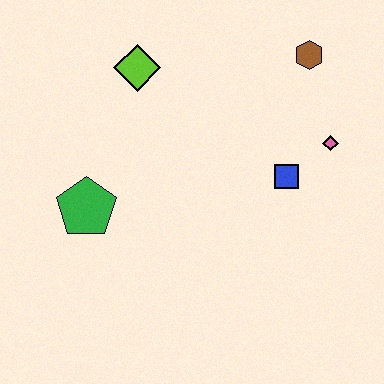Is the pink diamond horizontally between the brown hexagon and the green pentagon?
No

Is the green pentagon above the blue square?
No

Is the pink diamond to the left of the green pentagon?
No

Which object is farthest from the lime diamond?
The pink diamond is farthest from the lime diamond.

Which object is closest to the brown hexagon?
The pink diamond is closest to the brown hexagon.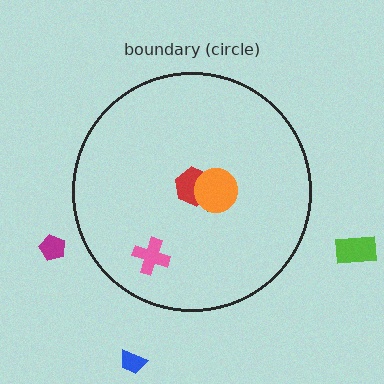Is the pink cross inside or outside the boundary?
Inside.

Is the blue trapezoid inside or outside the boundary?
Outside.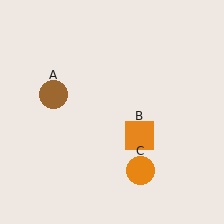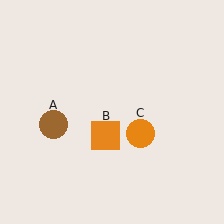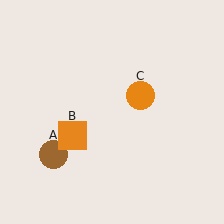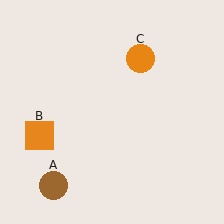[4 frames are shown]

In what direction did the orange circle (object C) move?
The orange circle (object C) moved up.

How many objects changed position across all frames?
3 objects changed position: brown circle (object A), orange square (object B), orange circle (object C).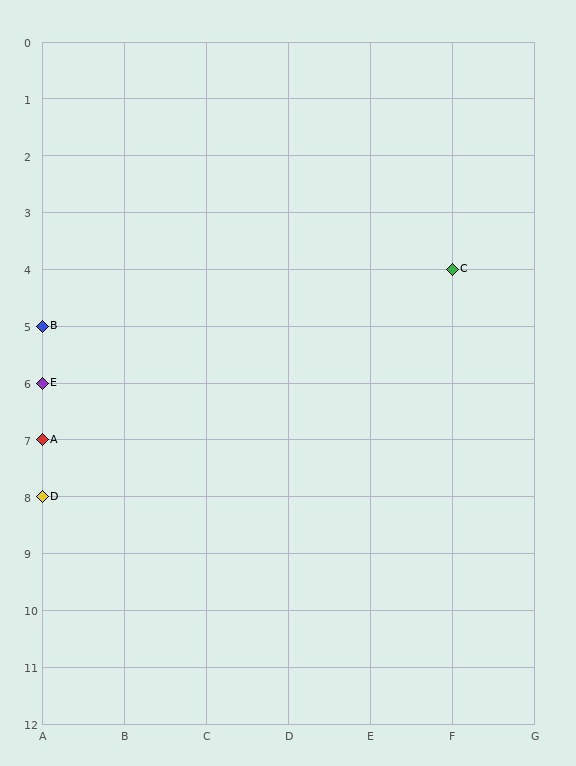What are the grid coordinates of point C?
Point C is at grid coordinates (F, 4).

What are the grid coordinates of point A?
Point A is at grid coordinates (A, 7).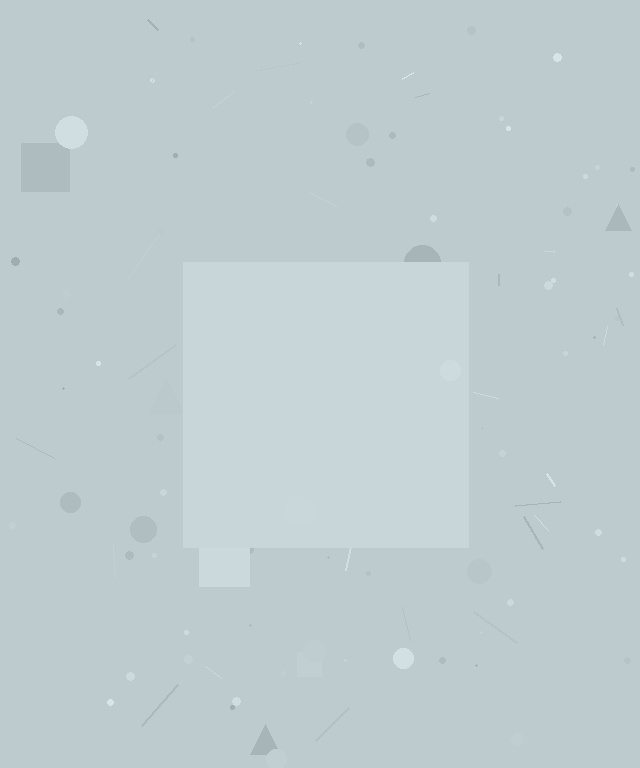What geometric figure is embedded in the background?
A square is embedded in the background.